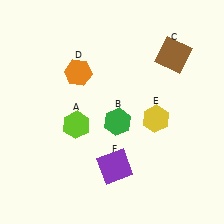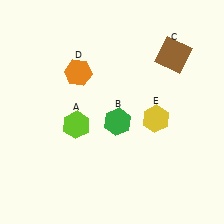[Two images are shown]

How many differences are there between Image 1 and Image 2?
There is 1 difference between the two images.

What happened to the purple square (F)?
The purple square (F) was removed in Image 2. It was in the bottom-right area of Image 1.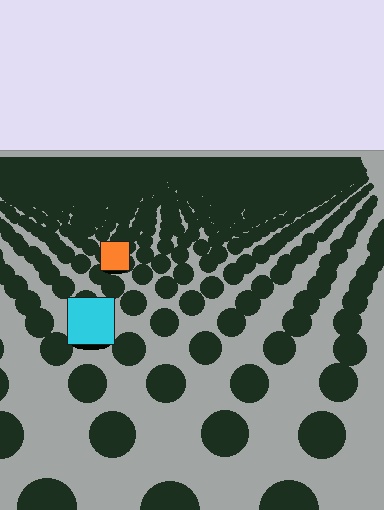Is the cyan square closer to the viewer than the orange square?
Yes. The cyan square is closer — you can tell from the texture gradient: the ground texture is coarser near it.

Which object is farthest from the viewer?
The orange square is farthest from the viewer. It appears smaller and the ground texture around it is denser.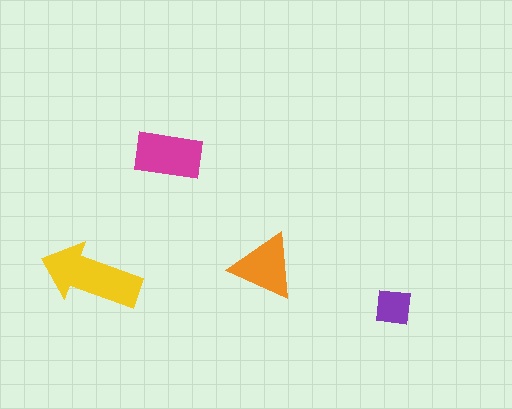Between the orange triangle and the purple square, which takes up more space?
The orange triangle.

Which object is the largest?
The yellow arrow.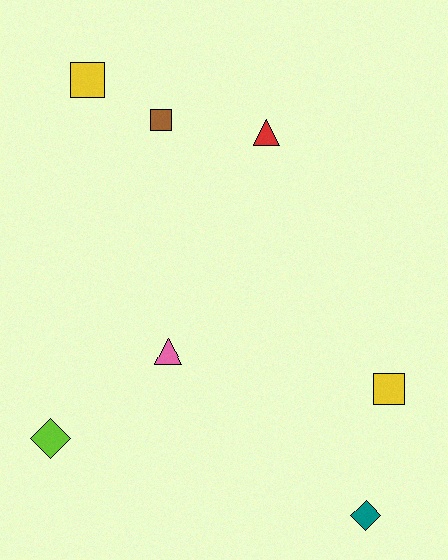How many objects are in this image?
There are 7 objects.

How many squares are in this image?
There are 3 squares.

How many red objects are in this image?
There is 1 red object.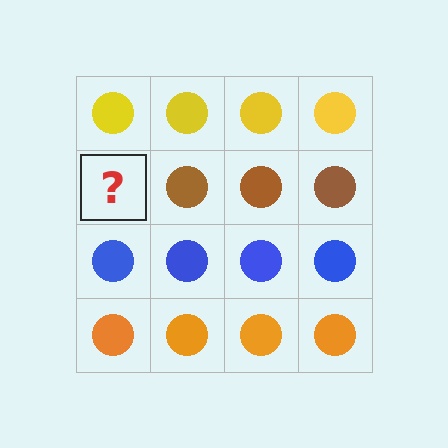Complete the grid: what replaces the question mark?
The question mark should be replaced with a brown circle.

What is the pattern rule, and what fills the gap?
The rule is that each row has a consistent color. The gap should be filled with a brown circle.